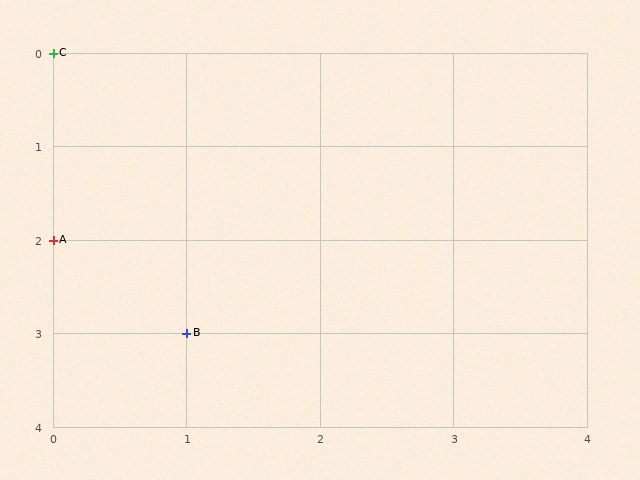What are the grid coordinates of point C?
Point C is at grid coordinates (0, 0).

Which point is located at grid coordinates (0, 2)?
Point A is at (0, 2).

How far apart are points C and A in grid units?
Points C and A are 2 rows apart.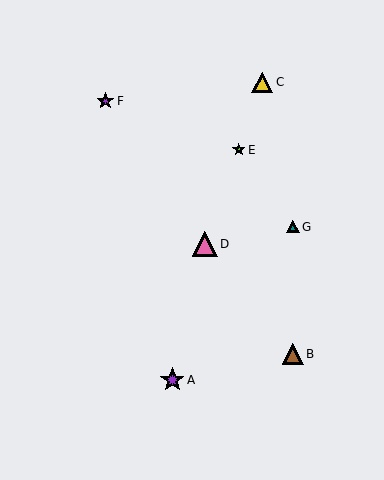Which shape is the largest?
The pink triangle (labeled D) is the largest.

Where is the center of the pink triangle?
The center of the pink triangle is at (205, 244).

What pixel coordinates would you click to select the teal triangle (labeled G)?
Click at (293, 227) to select the teal triangle G.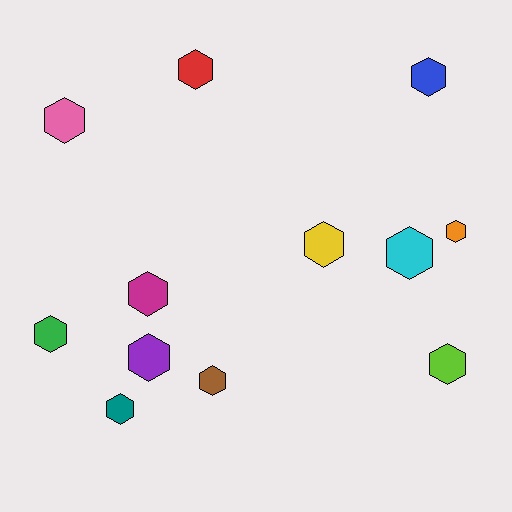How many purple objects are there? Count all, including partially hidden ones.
There is 1 purple object.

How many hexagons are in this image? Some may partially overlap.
There are 12 hexagons.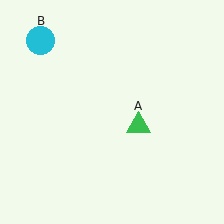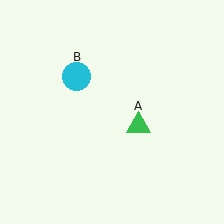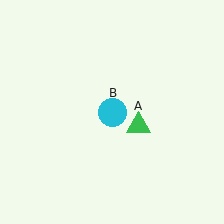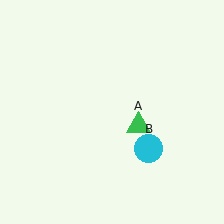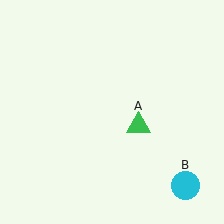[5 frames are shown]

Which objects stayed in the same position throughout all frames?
Green triangle (object A) remained stationary.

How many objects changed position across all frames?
1 object changed position: cyan circle (object B).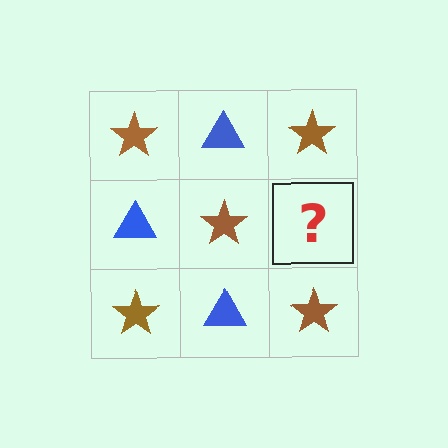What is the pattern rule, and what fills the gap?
The rule is that it alternates brown star and blue triangle in a checkerboard pattern. The gap should be filled with a blue triangle.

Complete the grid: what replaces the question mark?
The question mark should be replaced with a blue triangle.